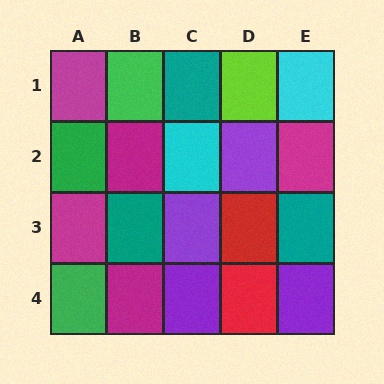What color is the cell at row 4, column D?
Red.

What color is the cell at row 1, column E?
Cyan.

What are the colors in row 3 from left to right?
Magenta, teal, purple, red, teal.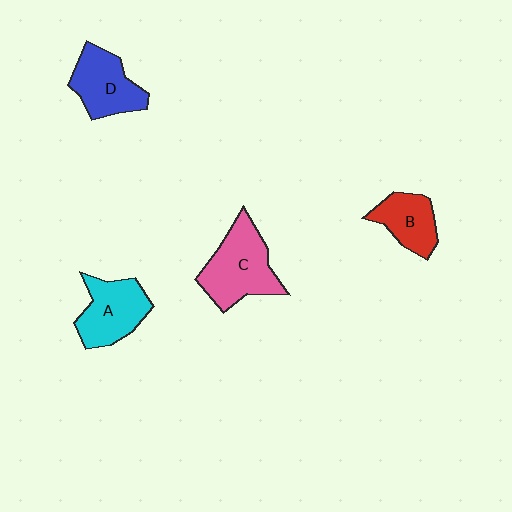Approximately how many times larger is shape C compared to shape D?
Approximately 1.3 times.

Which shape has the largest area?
Shape C (pink).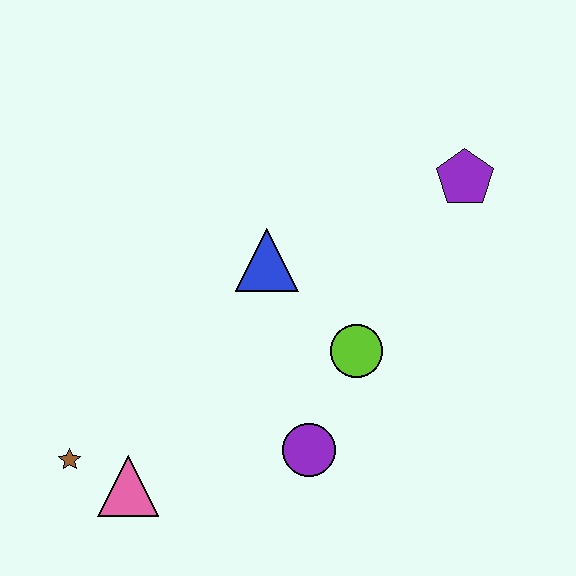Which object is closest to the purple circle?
The lime circle is closest to the purple circle.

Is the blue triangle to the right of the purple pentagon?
No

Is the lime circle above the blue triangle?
No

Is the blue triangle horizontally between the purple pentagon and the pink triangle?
Yes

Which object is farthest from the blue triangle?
The brown star is farthest from the blue triangle.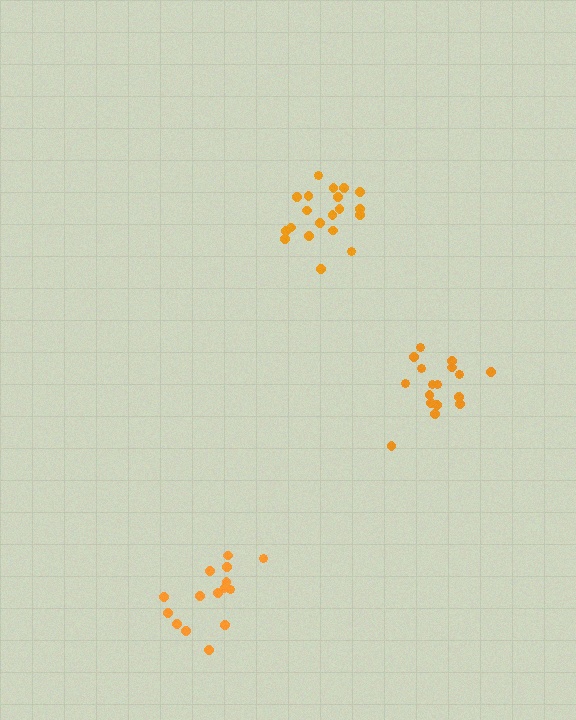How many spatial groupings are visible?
There are 3 spatial groupings.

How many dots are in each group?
Group 1: 17 dots, Group 2: 20 dots, Group 3: 15 dots (52 total).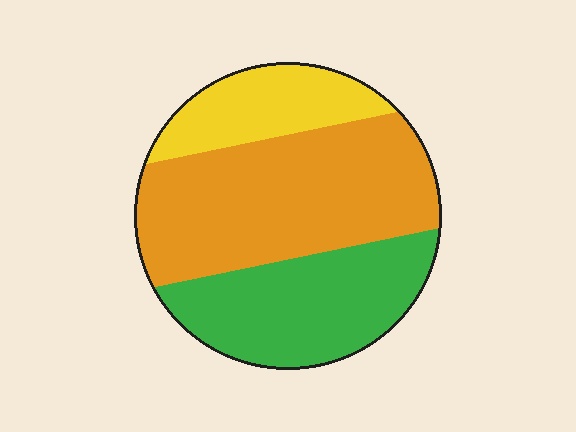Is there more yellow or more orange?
Orange.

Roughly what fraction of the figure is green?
Green covers 33% of the figure.